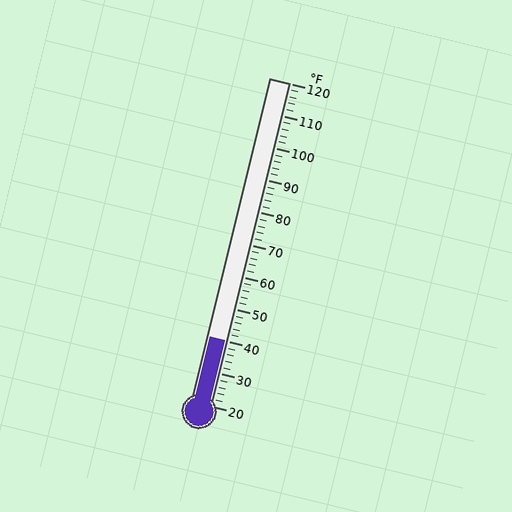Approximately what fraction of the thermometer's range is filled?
The thermometer is filled to approximately 20% of its range.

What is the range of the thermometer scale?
The thermometer scale ranges from 20°F to 120°F.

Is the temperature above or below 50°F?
The temperature is below 50°F.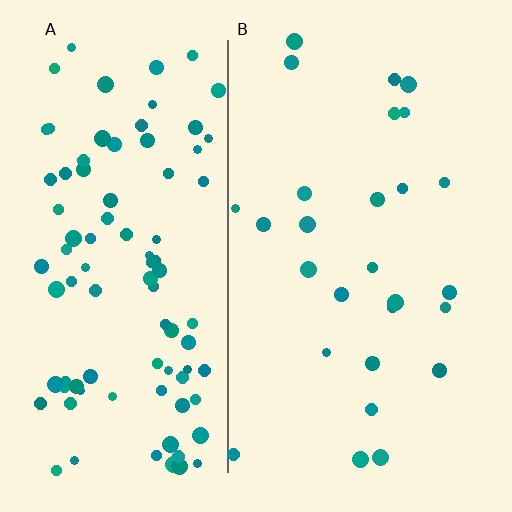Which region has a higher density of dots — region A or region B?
A (the left).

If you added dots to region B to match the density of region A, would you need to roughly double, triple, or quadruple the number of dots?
Approximately triple.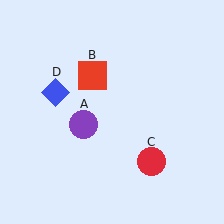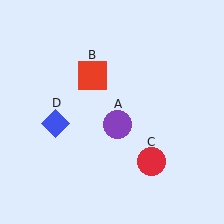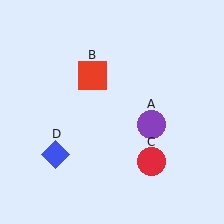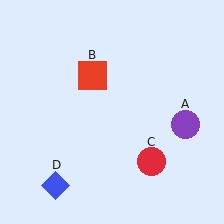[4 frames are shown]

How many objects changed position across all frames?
2 objects changed position: purple circle (object A), blue diamond (object D).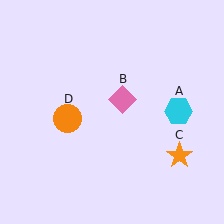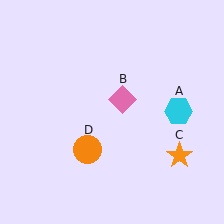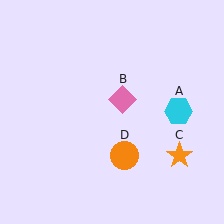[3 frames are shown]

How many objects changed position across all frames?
1 object changed position: orange circle (object D).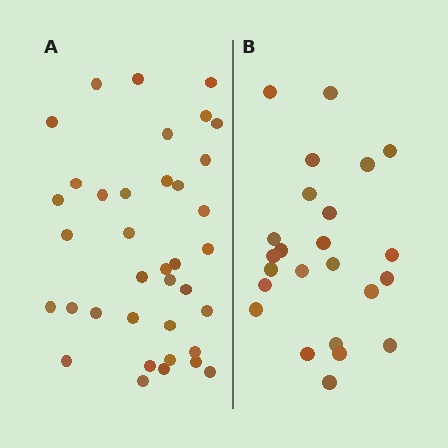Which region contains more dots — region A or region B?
Region A (the left region) has more dots.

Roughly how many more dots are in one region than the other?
Region A has approximately 15 more dots than region B.